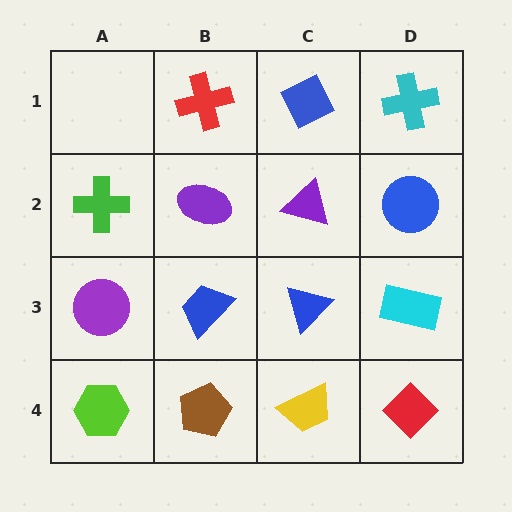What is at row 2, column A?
A green cross.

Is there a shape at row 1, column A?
No, that cell is empty.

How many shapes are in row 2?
4 shapes.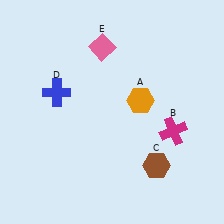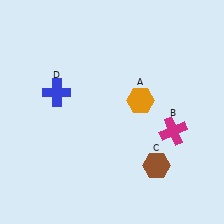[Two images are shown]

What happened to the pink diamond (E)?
The pink diamond (E) was removed in Image 2. It was in the top-left area of Image 1.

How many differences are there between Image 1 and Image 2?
There is 1 difference between the two images.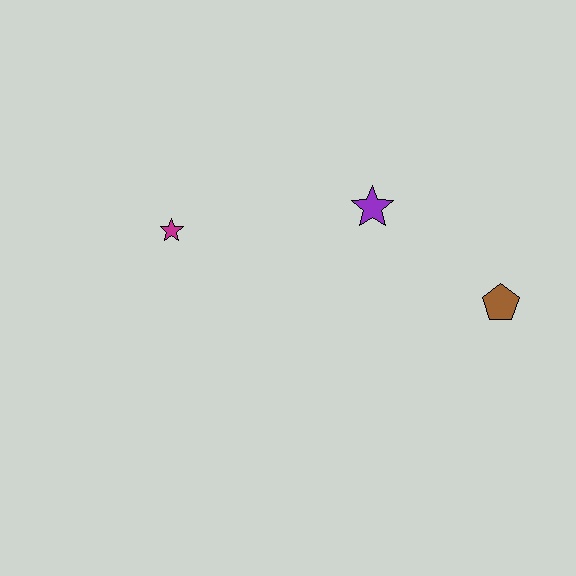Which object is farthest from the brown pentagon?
The magenta star is farthest from the brown pentagon.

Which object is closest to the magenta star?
The purple star is closest to the magenta star.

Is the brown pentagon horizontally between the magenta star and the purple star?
No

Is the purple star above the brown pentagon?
Yes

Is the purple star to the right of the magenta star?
Yes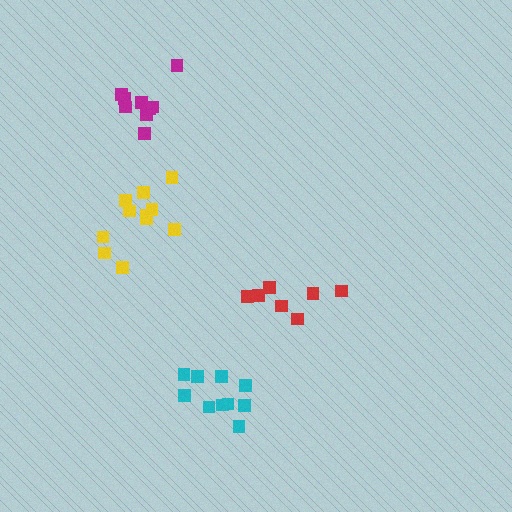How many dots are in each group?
Group 1: 7 dots, Group 2: 11 dots, Group 3: 9 dots, Group 4: 10 dots (37 total).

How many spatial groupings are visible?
There are 4 spatial groupings.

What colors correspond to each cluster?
The clusters are colored: red, yellow, magenta, cyan.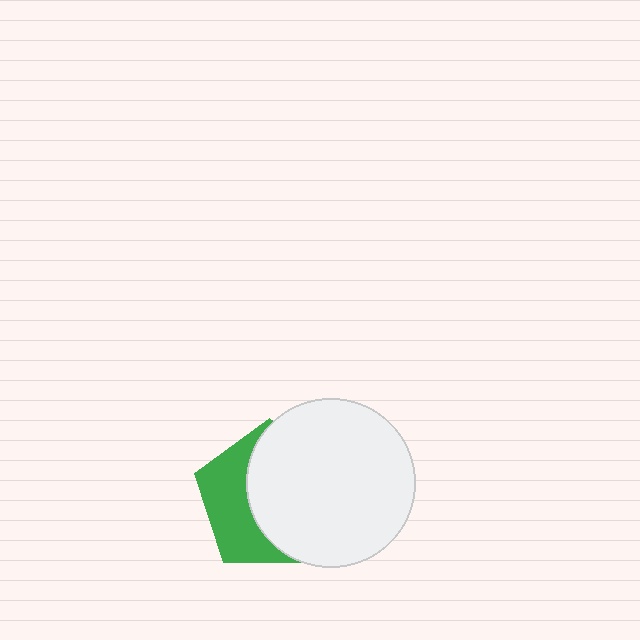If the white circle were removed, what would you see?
You would see the complete green pentagon.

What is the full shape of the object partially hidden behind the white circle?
The partially hidden object is a green pentagon.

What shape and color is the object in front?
The object in front is a white circle.